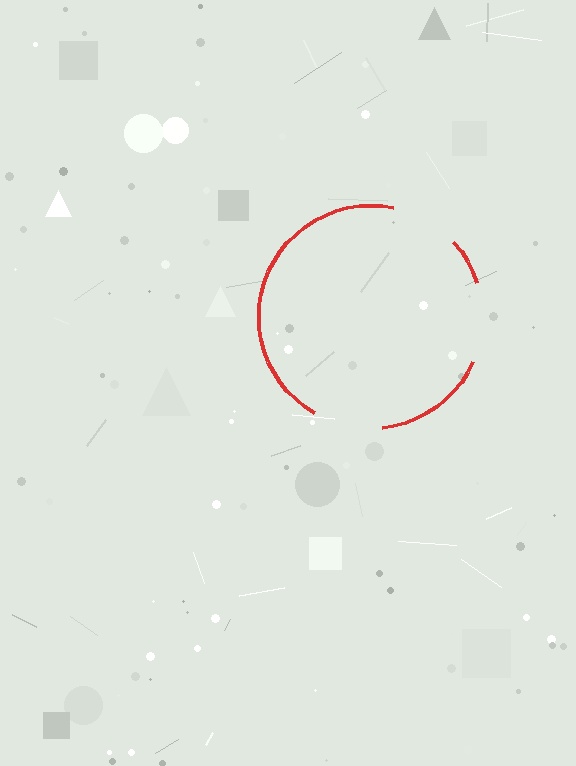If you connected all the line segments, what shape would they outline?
They would outline a circle.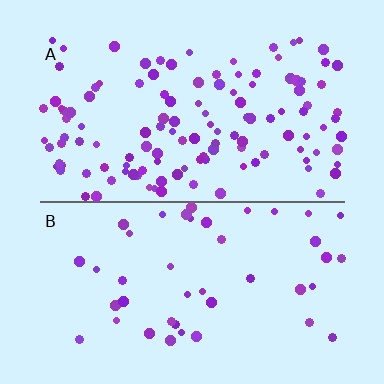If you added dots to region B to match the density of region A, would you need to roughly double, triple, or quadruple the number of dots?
Approximately triple.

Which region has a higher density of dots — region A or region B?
A (the top).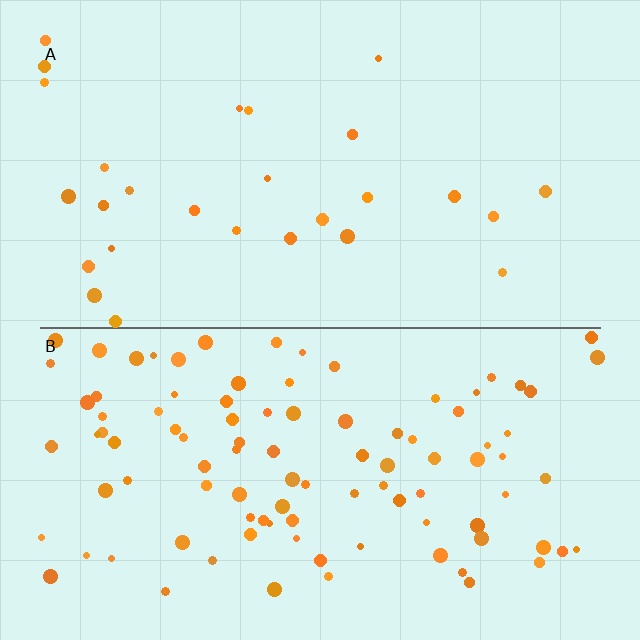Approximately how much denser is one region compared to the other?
Approximately 3.6× — region B over region A.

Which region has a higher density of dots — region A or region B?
B (the bottom).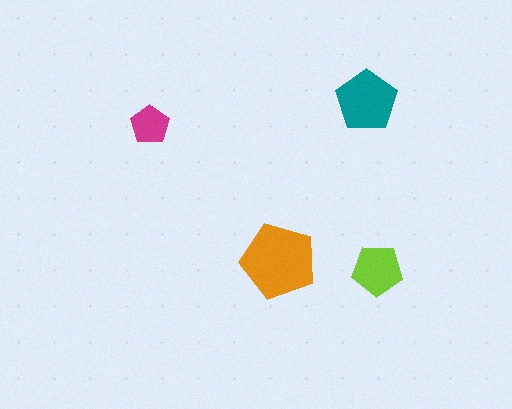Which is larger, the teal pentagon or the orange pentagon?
The orange one.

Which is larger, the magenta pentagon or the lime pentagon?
The lime one.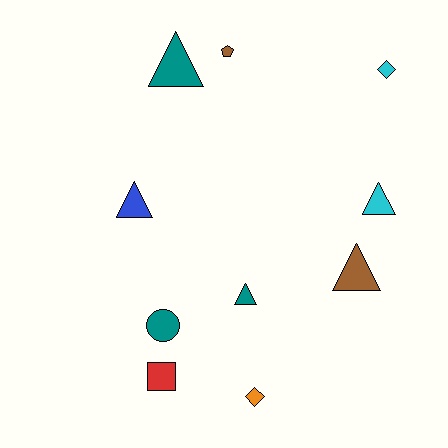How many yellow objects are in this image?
There are no yellow objects.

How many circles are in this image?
There is 1 circle.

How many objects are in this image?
There are 10 objects.